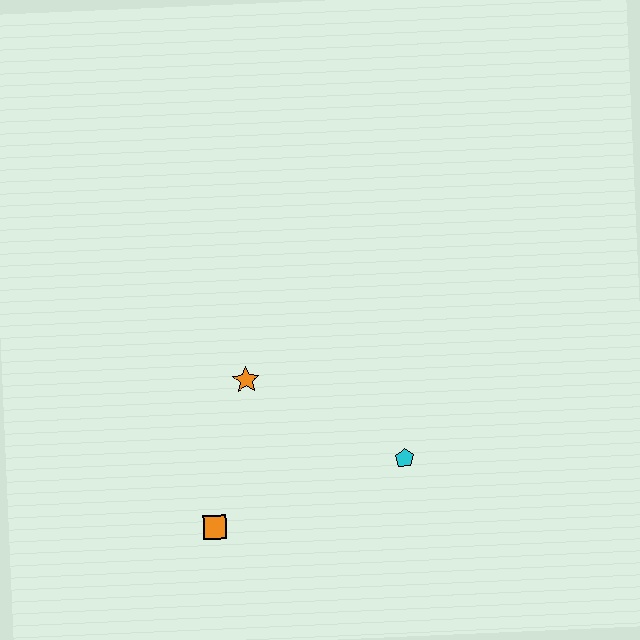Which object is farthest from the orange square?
The cyan pentagon is farthest from the orange square.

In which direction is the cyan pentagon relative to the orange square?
The cyan pentagon is to the right of the orange square.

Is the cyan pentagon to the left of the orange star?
No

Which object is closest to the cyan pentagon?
The orange star is closest to the cyan pentagon.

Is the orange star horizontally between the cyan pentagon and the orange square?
Yes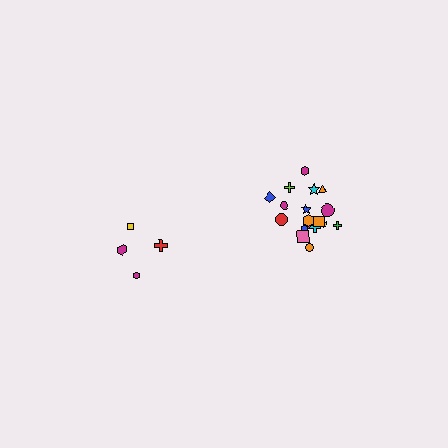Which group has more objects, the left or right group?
The right group.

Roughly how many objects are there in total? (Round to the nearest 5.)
Roughly 20 objects in total.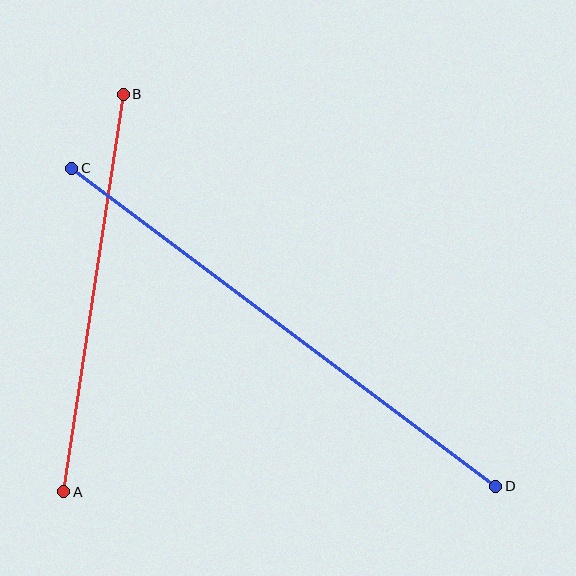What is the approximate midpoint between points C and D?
The midpoint is at approximately (284, 327) pixels.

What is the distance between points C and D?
The distance is approximately 530 pixels.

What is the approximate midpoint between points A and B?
The midpoint is at approximately (94, 293) pixels.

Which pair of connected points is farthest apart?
Points C and D are farthest apart.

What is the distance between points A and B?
The distance is approximately 402 pixels.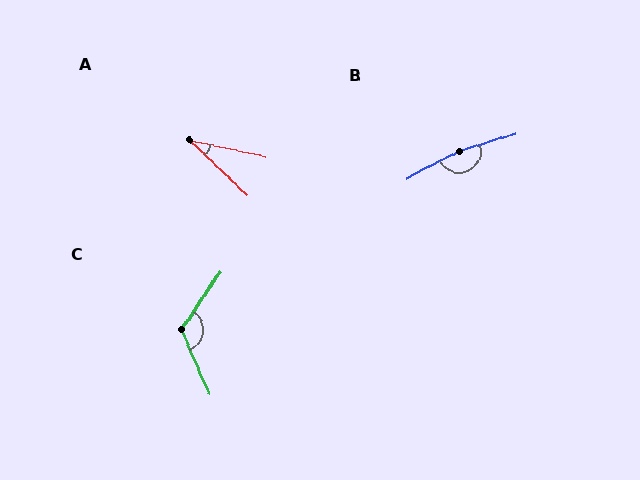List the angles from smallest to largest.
A (31°), C (122°), B (169°).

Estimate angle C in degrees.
Approximately 122 degrees.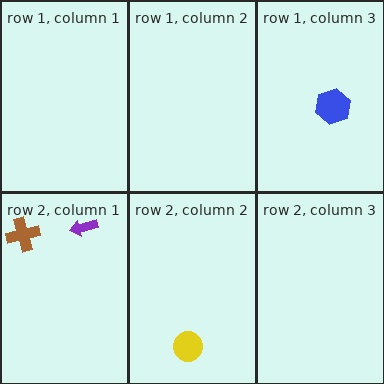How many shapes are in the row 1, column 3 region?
1.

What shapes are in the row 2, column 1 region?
The brown cross, the purple arrow.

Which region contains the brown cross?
The row 2, column 1 region.